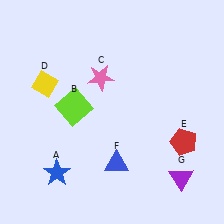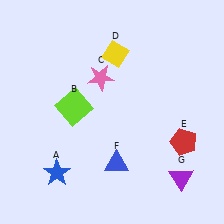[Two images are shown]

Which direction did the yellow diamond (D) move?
The yellow diamond (D) moved right.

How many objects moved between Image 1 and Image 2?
1 object moved between the two images.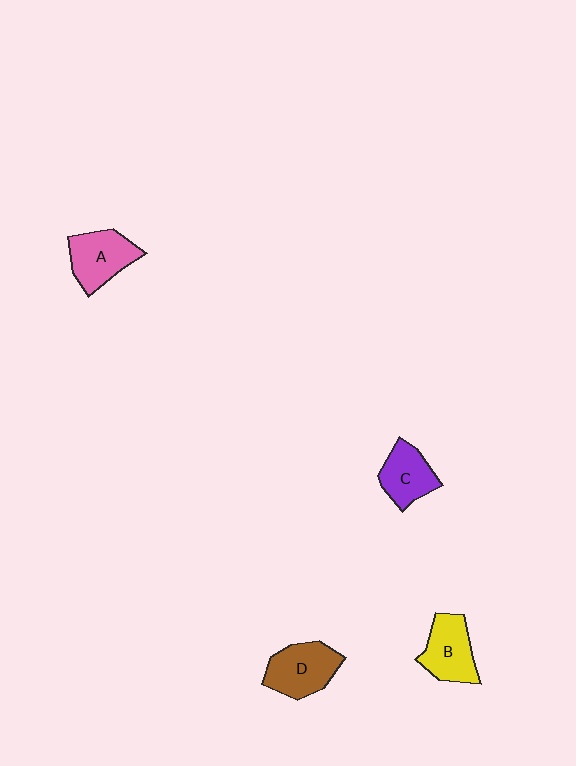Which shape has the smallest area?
Shape C (purple).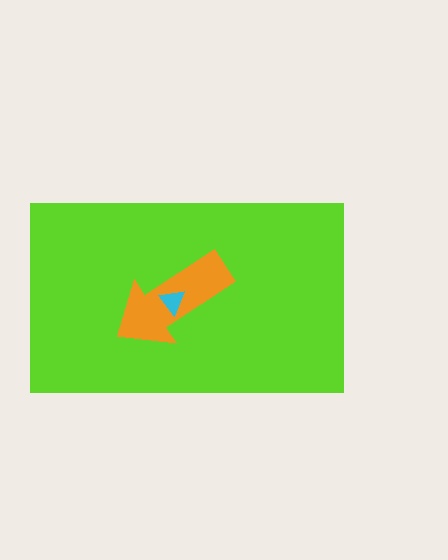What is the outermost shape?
The lime rectangle.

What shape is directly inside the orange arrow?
The cyan triangle.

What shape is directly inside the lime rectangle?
The orange arrow.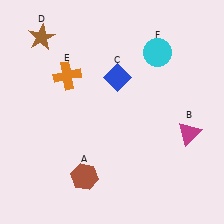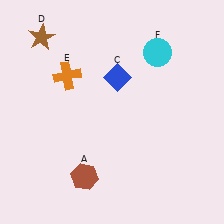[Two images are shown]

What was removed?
The magenta triangle (B) was removed in Image 2.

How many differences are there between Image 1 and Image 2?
There is 1 difference between the two images.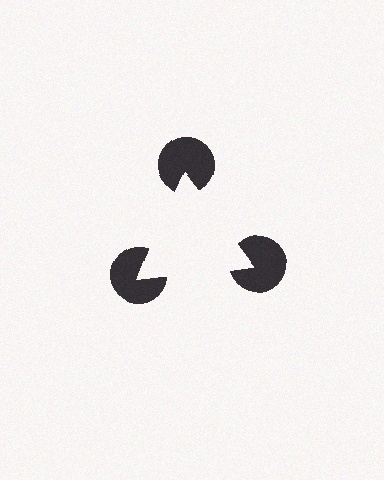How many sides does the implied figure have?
3 sides.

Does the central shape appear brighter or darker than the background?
It typically appears slightly brighter than the background, even though no actual brightness change is drawn.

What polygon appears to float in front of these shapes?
An illusory triangle — its edges are inferred from the aligned wedge cuts in the pac-man discs, not physically drawn.